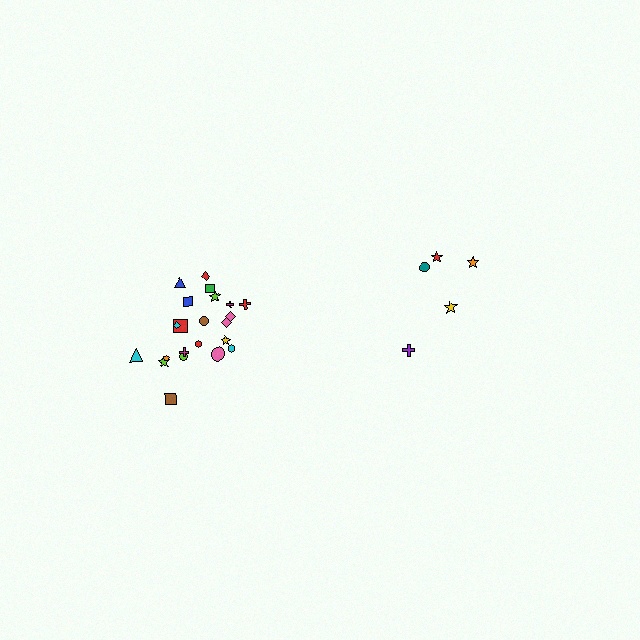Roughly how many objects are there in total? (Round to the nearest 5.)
Roughly 25 objects in total.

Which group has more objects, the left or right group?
The left group.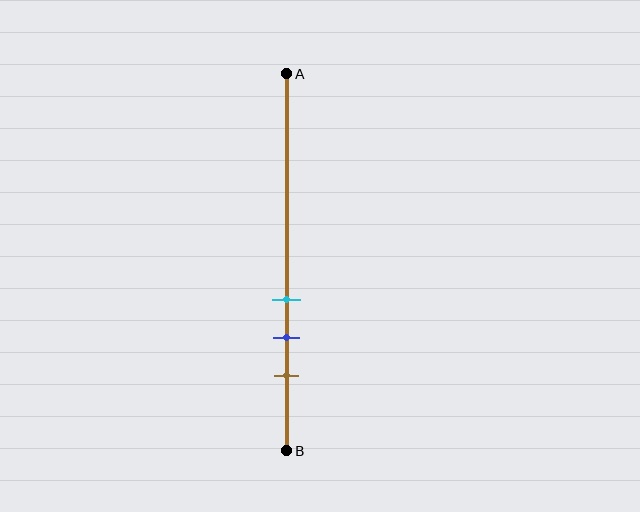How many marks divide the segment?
There are 3 marks dividing the segment.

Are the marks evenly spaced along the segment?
Yes, the marks are approximately evenly spaced.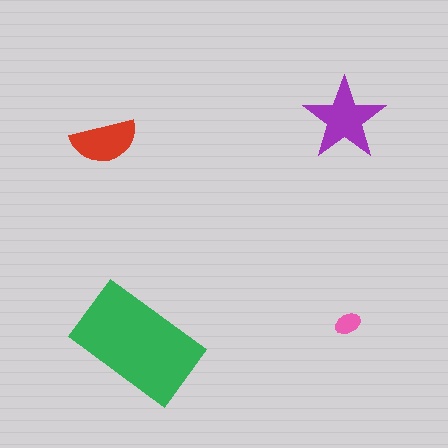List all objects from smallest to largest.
The pink ellipse, the red semicircle, the purple star, the green rectangle.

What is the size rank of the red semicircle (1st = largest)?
3rd.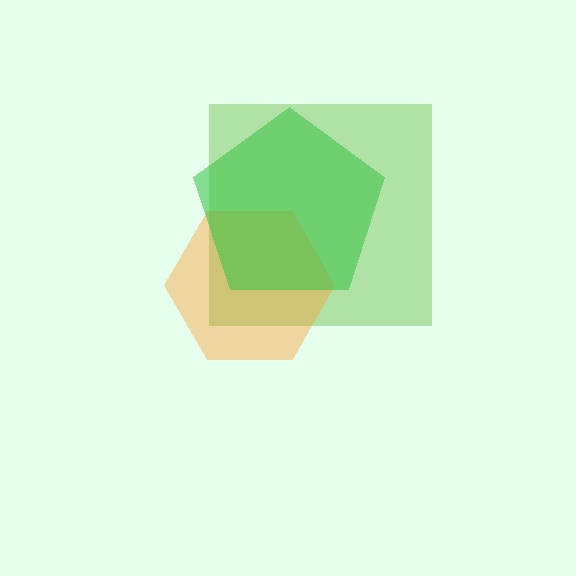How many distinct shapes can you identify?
There are 3 distinct shapes: a lime square, an orange hexagon, a green pentagon.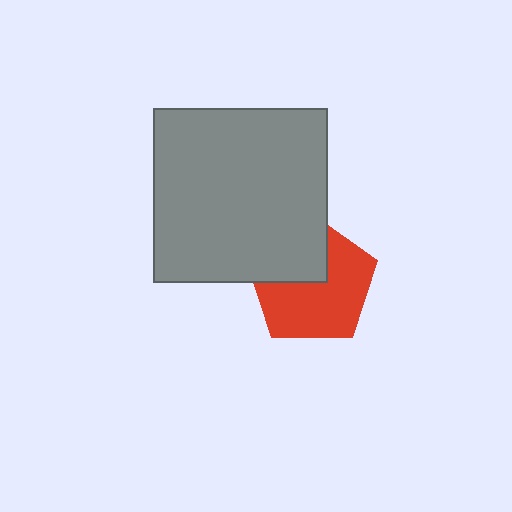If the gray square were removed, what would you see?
You would see the complete red pentagon.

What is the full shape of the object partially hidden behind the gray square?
The partially hidden object is a red pentagon.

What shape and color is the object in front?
The object in front is a gray square.